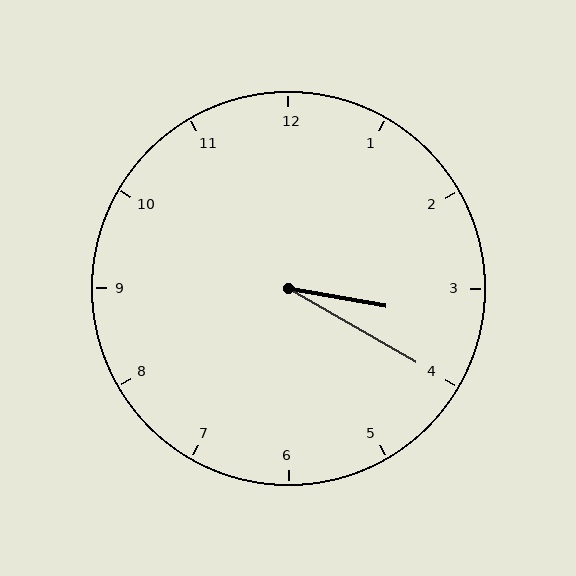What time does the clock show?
3:20.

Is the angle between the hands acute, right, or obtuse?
It is acute.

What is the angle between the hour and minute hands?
Approximately 20 degrees.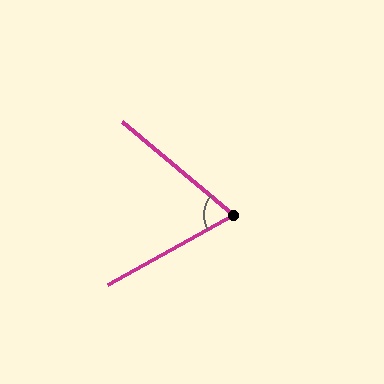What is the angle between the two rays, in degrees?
Approximately 69 degrees.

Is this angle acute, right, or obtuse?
It is acute.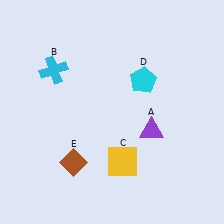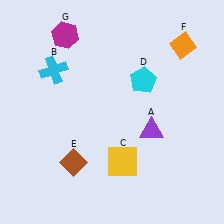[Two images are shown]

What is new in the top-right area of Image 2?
An orange diamond (F) was added in the top-right area of Image 2.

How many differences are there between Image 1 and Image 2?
There are 2 differences between the two images.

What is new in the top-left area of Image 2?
A magenta hexagon (G) was added in the top-left area of Image 2.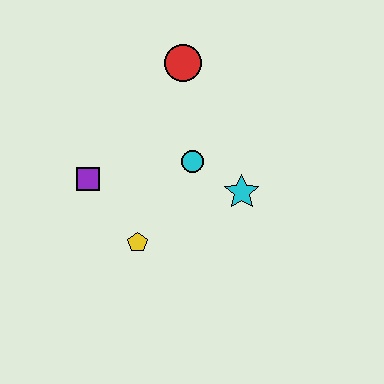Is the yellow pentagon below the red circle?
Yes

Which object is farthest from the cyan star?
The purple square is farthest from the cyan star.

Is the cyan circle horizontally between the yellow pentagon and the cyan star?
Yes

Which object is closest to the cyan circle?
The cyan star is closest to the cyan circle.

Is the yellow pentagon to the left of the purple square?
No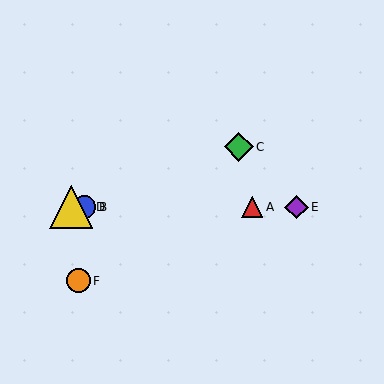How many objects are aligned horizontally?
4 objects (A, B, D, E) are aligned horizontally.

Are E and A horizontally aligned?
Yes, both are at y≈207.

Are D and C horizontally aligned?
No, D is at y≈207 and C is at y≈147.